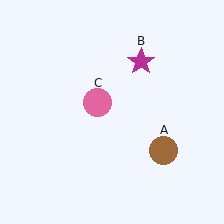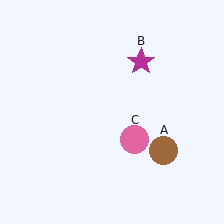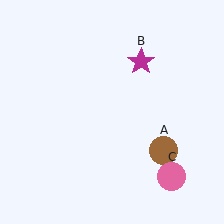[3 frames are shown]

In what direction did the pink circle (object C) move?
The pink circle (object C) moved down and to the right.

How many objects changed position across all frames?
1 object changed position: pink circle (object C).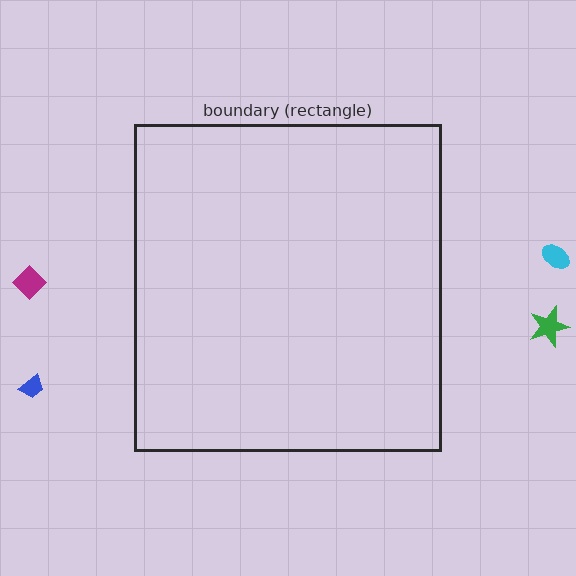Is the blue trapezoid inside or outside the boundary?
Outside.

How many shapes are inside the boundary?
0 inside, 4 outside.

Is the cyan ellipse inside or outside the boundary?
Outside.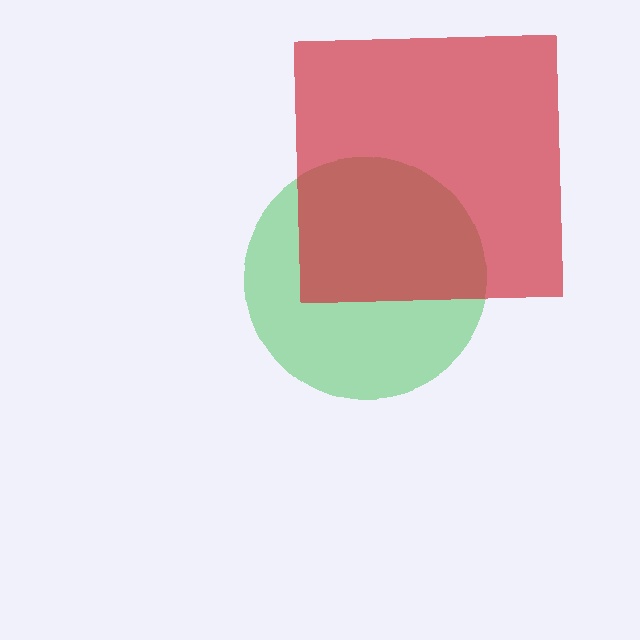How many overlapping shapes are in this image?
There are 2 overlapping shapes in the image.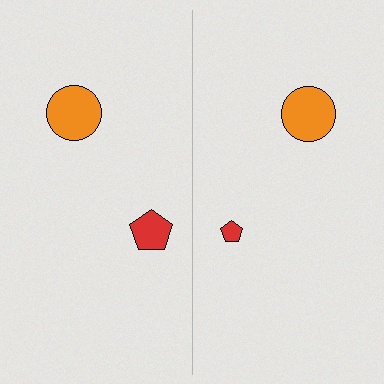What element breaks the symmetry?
The red pentagon on the right side has a different size than its mirror counterpart.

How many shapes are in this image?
There are 4 shapes in this image.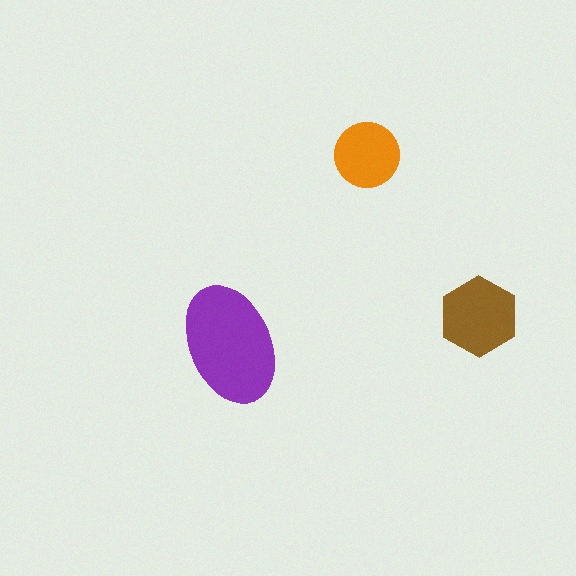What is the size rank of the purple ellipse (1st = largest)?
1st.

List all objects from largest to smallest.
The purple ellipse, the brown hexagon, the orange circle.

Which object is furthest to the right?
The brown hexagon is rightmost.